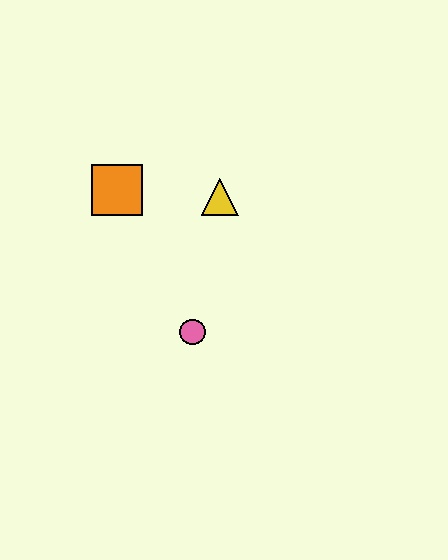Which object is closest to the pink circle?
The yellow triangle is closest to the pink circle.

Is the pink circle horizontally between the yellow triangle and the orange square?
Yes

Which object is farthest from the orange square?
The pink circle is farthest from the orange square.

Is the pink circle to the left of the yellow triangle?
Yes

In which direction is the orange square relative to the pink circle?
The orange square is above the pink circle.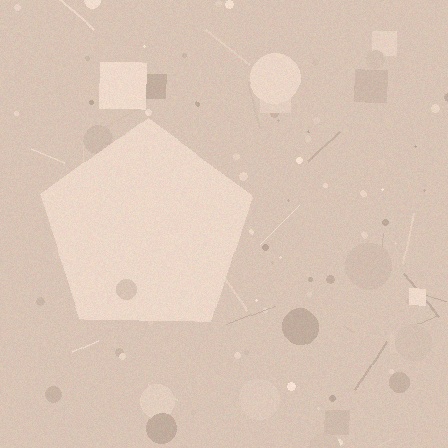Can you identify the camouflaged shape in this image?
The camouflaged shape is a pentagon.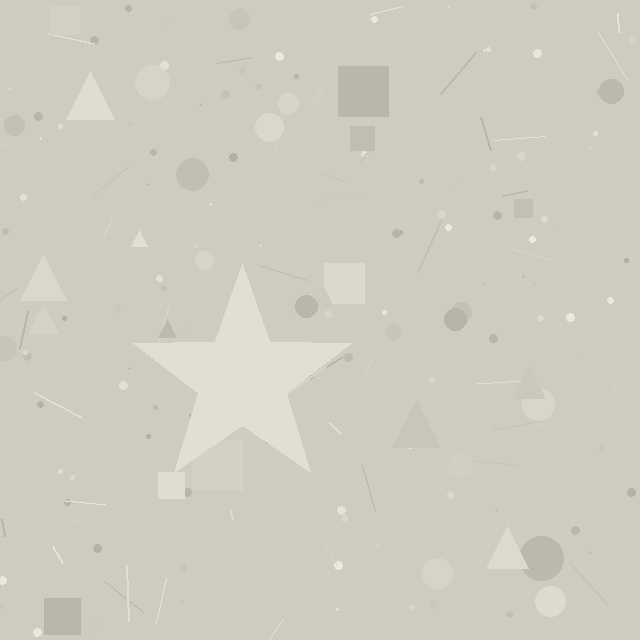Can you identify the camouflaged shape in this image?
The camouflaged shape is a star.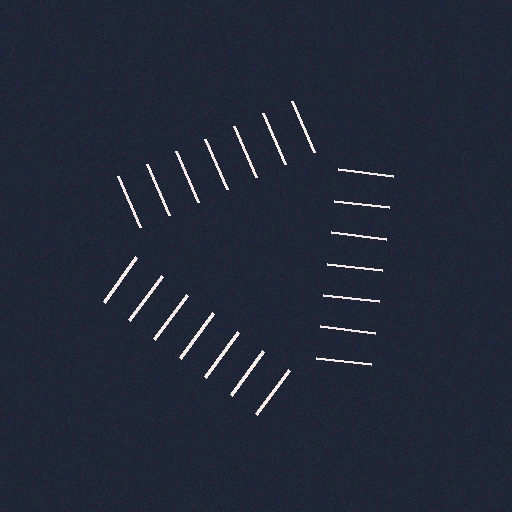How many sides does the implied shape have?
3 sides — the line-ends trace a triangle.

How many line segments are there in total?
21 — 7 along each of the 3 edges.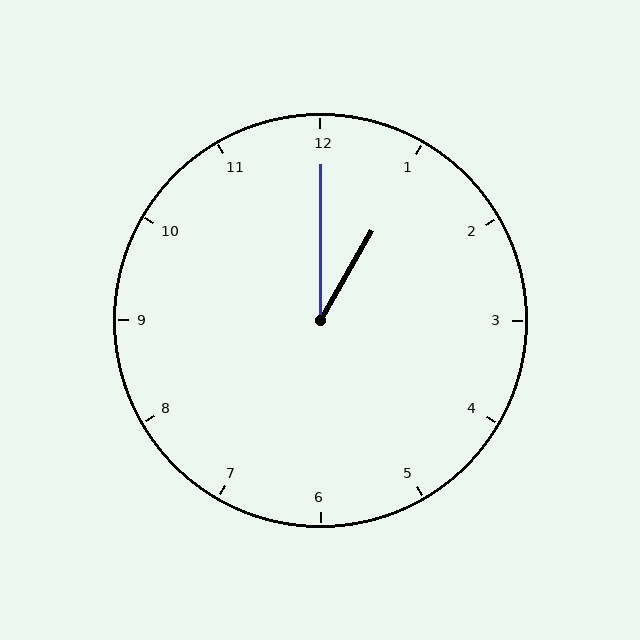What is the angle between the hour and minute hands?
Approximately 30 degrees.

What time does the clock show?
1:00.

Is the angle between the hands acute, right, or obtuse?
It is acute.